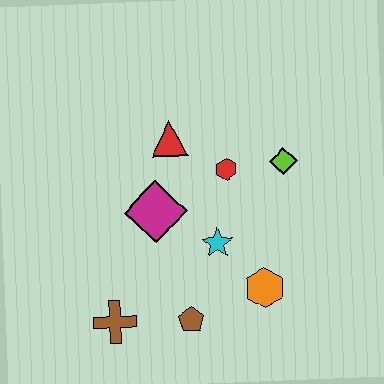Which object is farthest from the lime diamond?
The brown cross is farthest from the lime diamond.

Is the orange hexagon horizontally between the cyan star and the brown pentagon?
No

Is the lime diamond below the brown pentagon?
No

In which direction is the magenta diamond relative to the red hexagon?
The magenta diamond is to the left of the red hexagon.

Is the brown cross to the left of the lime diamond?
Yes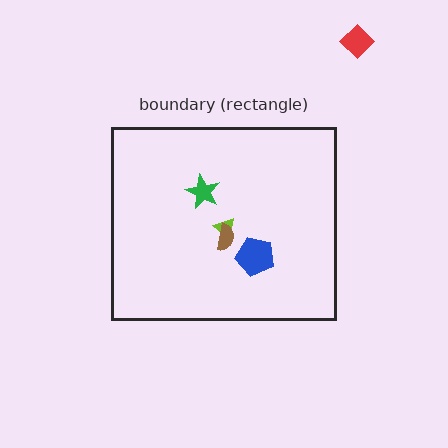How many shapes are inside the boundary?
4 inside, 1 outside.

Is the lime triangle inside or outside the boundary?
Inside.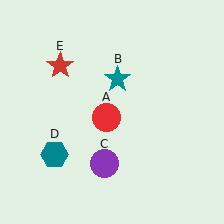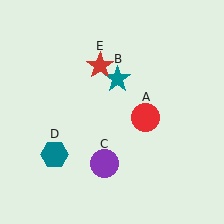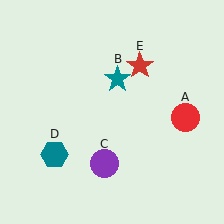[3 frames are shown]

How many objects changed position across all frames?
2 objects changed position: red circle (object A), red star (object E).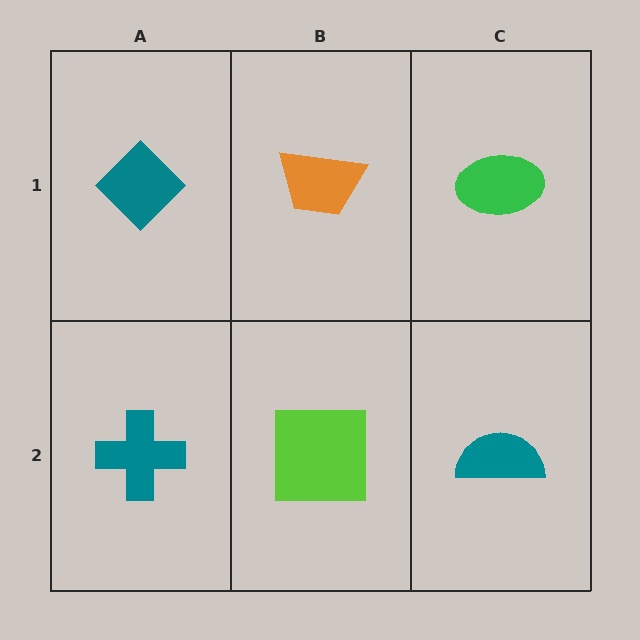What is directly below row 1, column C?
A teal semicircle.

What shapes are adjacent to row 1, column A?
A teal cross (row 2, column A), an orange trapezoid (row 1, column B).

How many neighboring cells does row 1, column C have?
2.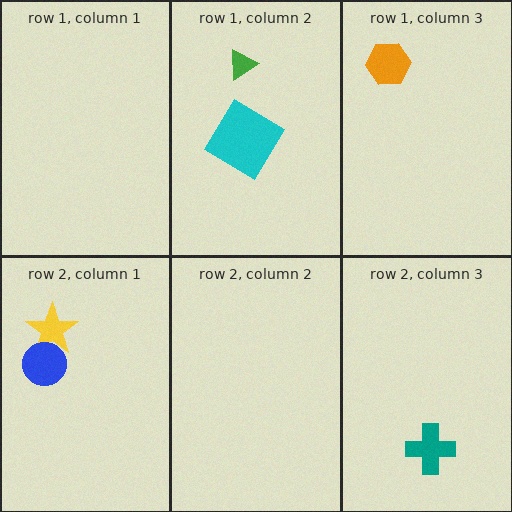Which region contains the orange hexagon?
The row 1, column 3 region.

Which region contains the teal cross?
The row 2, column 3 region.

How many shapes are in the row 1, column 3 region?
1.